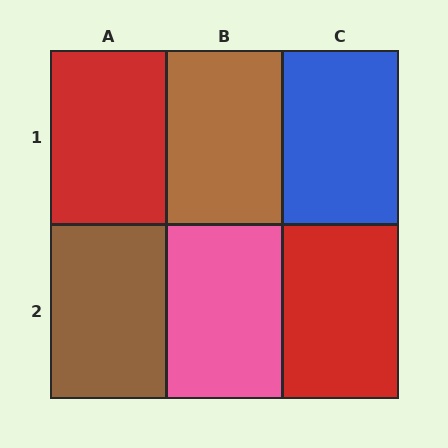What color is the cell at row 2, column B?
Pink.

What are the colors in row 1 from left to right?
Red, brown, blue.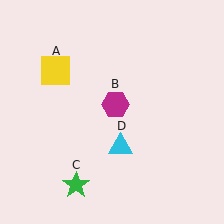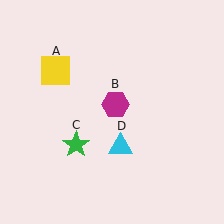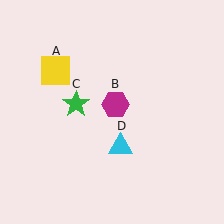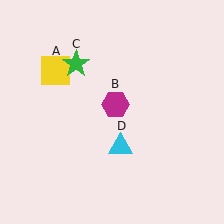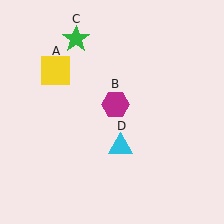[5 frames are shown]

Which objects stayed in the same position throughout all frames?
Yellow square (object A) and magenta hexagon (object B) and cyan triangle (object D) remained stationary.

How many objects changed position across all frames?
1 object changed position: green star (object C).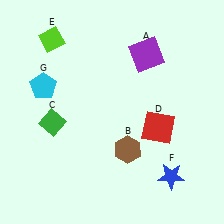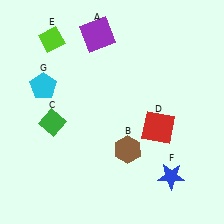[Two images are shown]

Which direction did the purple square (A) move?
The purple square (A) moved left.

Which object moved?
The purple square (A) moved left.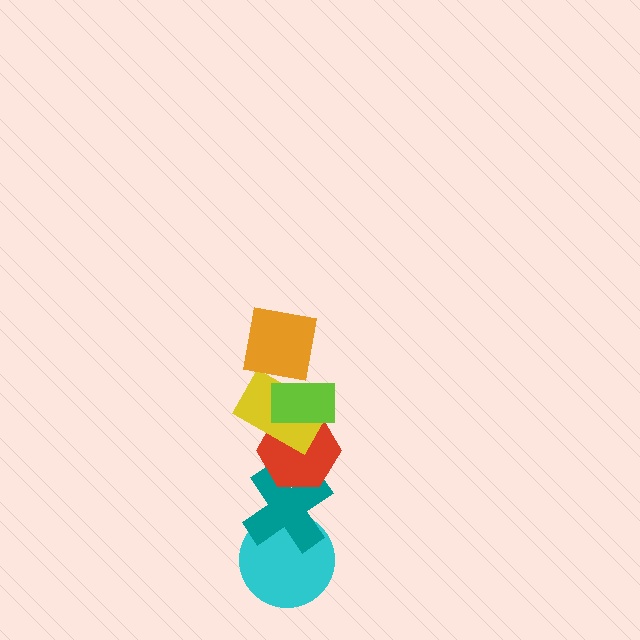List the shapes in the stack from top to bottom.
From top to bottom: the orange square, the lime rectangle, the yellow rectangle, the red hexagon, the teal cross, the cyan circle.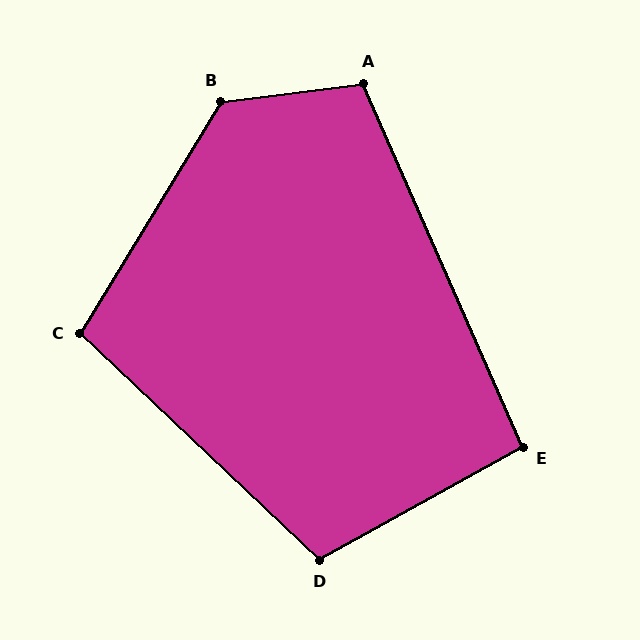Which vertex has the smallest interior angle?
E, at approximately 95 degrees.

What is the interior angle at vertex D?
Approximately 108 degrees (obtuse).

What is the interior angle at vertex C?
Approximately 102 degrees (obtuse).